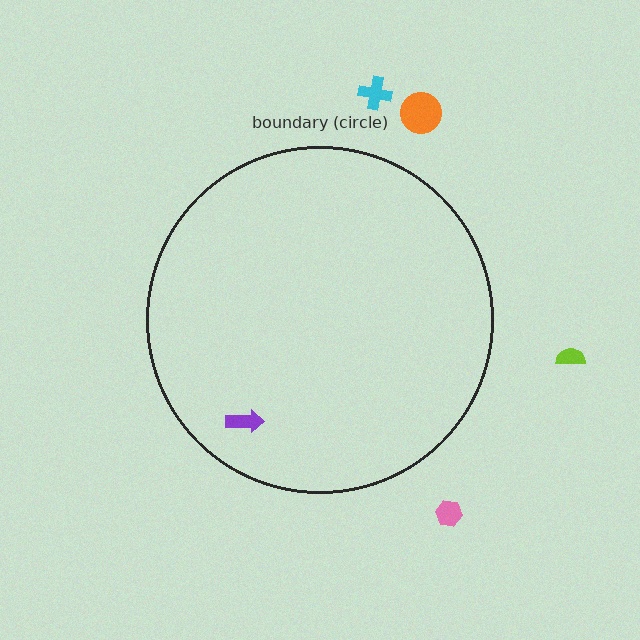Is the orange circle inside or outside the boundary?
Outside.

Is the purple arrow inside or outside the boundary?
Inside.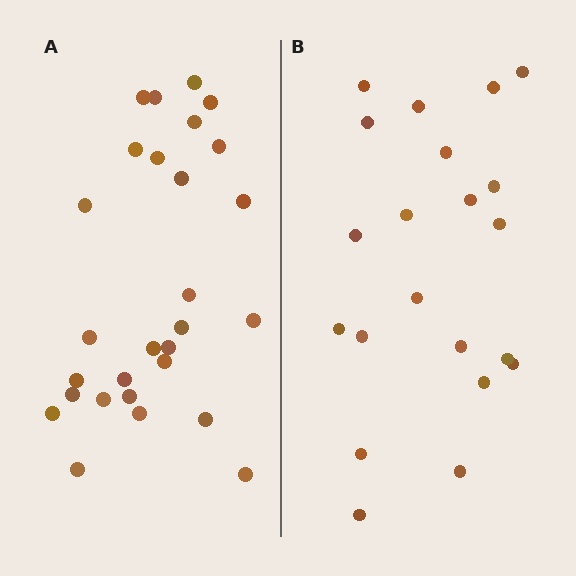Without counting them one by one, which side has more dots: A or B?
Region A (the left region) has more dots.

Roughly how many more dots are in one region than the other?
Region A has roughly 8 or so more dots than region B.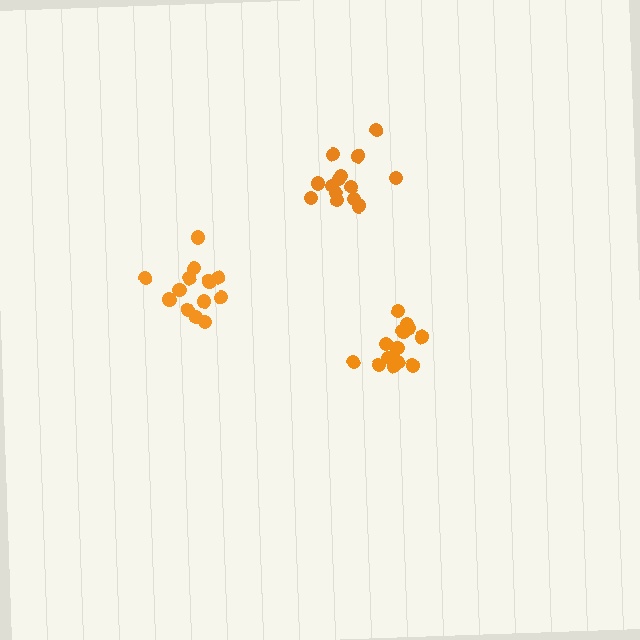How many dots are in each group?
Group 1: 14 dots, Group 2: 13 dots, Group 3: 14 dots (41 total).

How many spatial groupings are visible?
There are 3 spatial groupings.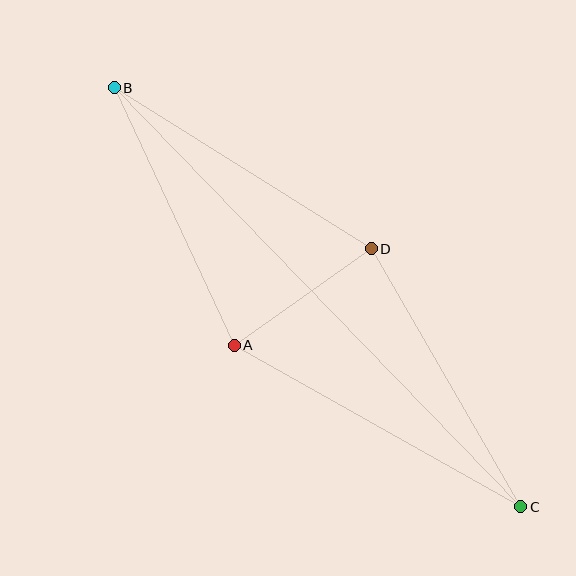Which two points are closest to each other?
Points A and D are closest to each other.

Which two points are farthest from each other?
Points B and C are farthest from each other.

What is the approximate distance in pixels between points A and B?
The distance between A and B is approximately 284 pixels.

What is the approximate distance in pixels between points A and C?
The distance between A and C is approximately 329 pixels.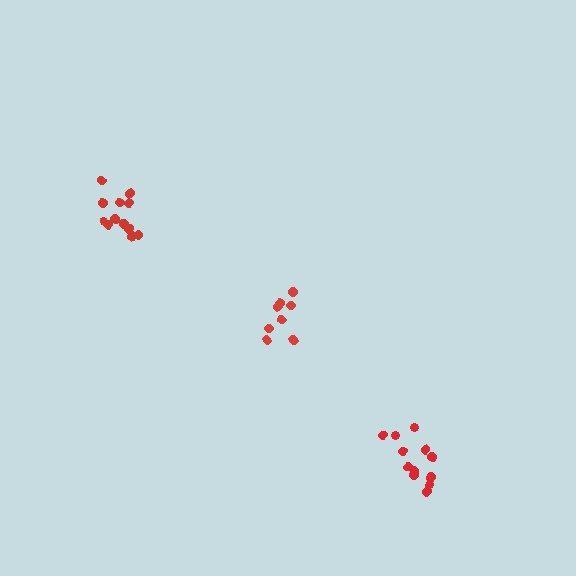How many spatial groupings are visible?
There are 3 spatial groupings.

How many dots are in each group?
Group 1: 12 dots, Group 2: 12 dots, Group 3: 8 dots (32 total).